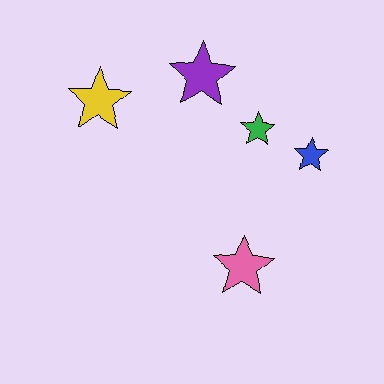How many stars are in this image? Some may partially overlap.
There are 5 stars.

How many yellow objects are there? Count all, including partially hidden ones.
There is 1 yellow object.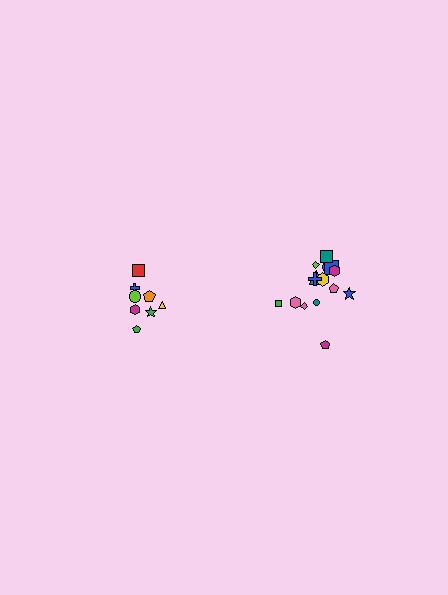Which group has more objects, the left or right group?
The right group.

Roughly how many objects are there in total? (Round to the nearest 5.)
Roughly 25 objects in total.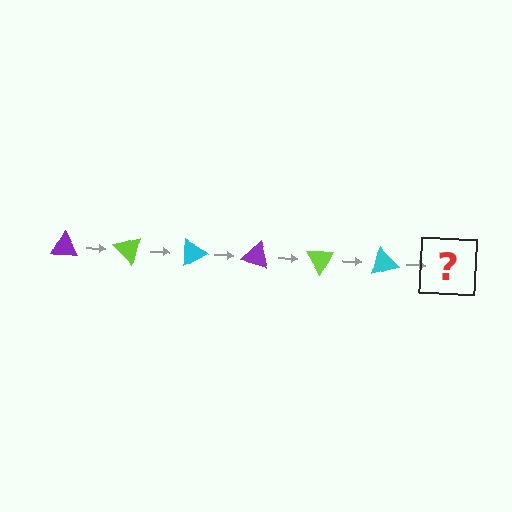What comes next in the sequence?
The next element should be a purple triangle, rotated 270 degrees from the start.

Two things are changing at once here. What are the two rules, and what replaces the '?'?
The two rules are that it rotates 45 degrees each step and the color cycles through purple, lime, and cyan. The '?' should be a purple triangle, rotated 270 degrees from the start.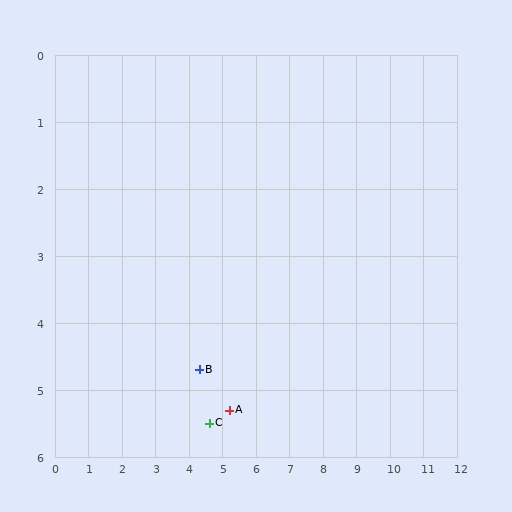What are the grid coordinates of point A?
Point A is at approximately (5.2, 5.3).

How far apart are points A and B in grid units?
Points A and B are about 1.1 grid units apart.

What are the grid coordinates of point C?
Point C is at approximately (4.6, 5.5).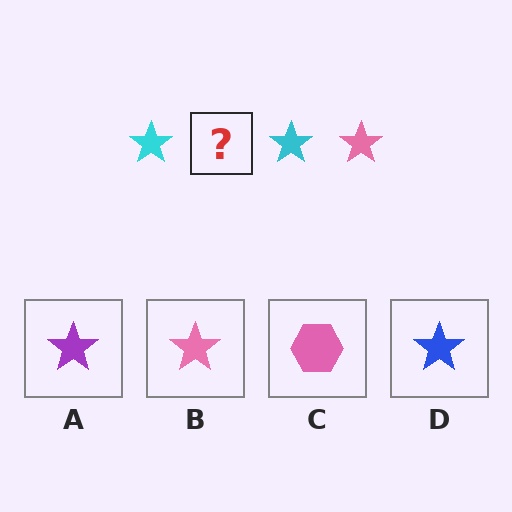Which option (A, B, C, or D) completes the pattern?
B.